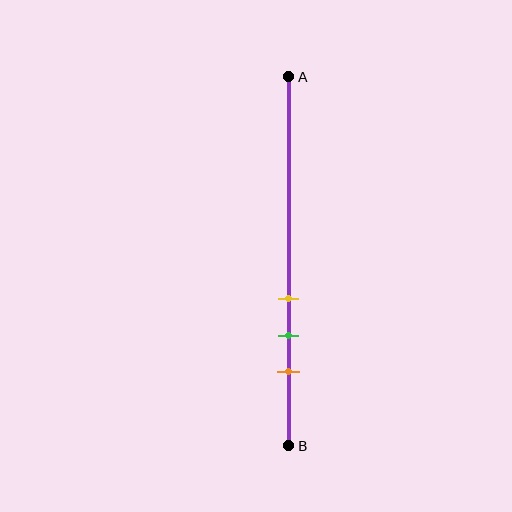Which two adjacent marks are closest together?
The yellow and green marks are the closest adjacent pair.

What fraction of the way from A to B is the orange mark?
The orange mark is approximately 80% (0.8) of the way from A to B.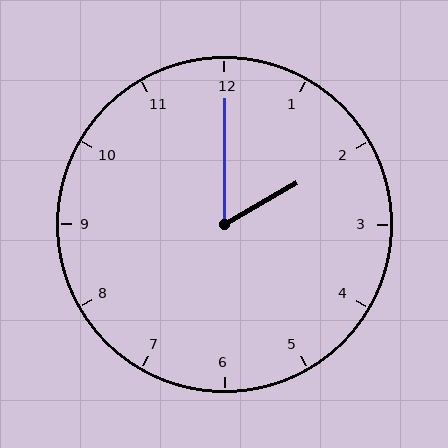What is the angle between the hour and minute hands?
Approximately 60 degrees.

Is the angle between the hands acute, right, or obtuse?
It is acute.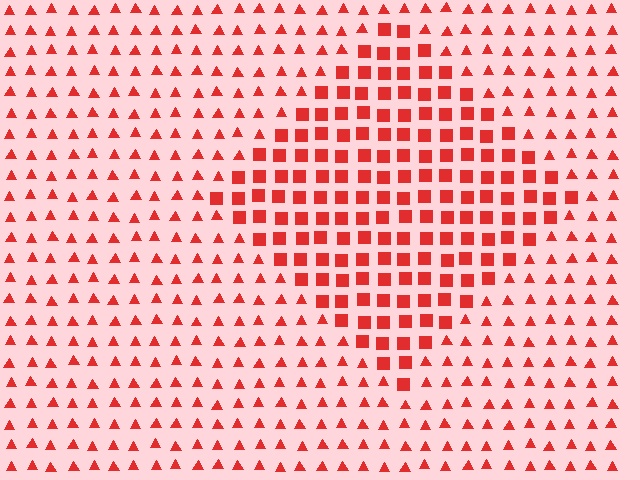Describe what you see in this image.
The image is filled with small red elements arranged in a uniform grid. A diamond-shaped region contains squares, while the surrounding area contains triangles. The boundary is defined purely by the change in element shape.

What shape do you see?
I see a diamond.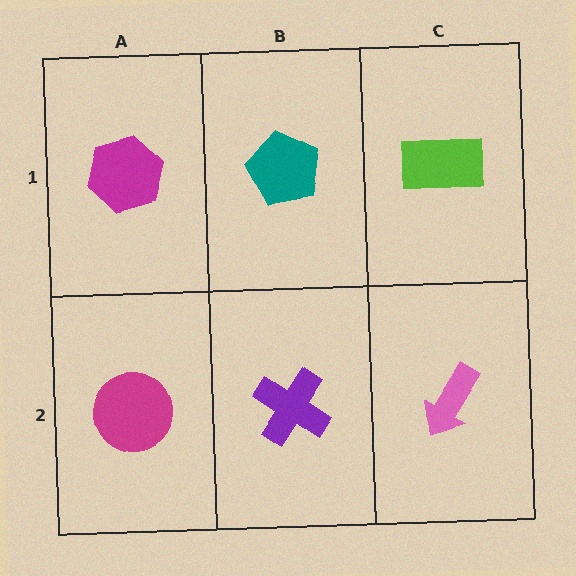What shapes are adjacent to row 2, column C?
A lime rectangle (row 1, column C), a purple cross (row 2, column B).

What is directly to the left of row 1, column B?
A magenta hexagon.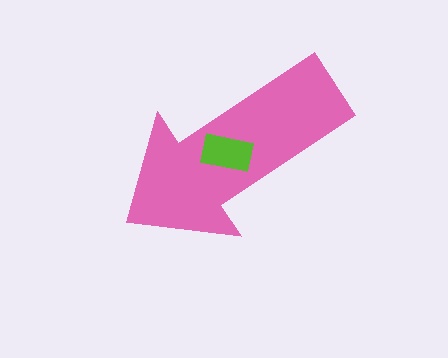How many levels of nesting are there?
2.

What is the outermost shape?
The pink arrow.